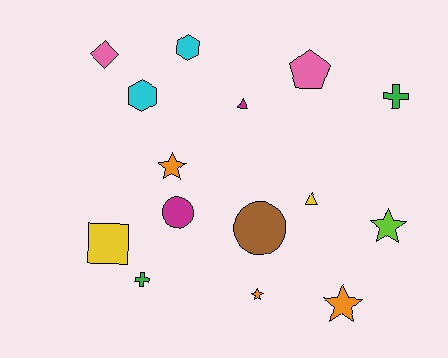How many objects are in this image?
There are 15 objects.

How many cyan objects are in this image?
There are 2 cyan objects.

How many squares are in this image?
There is 1 square.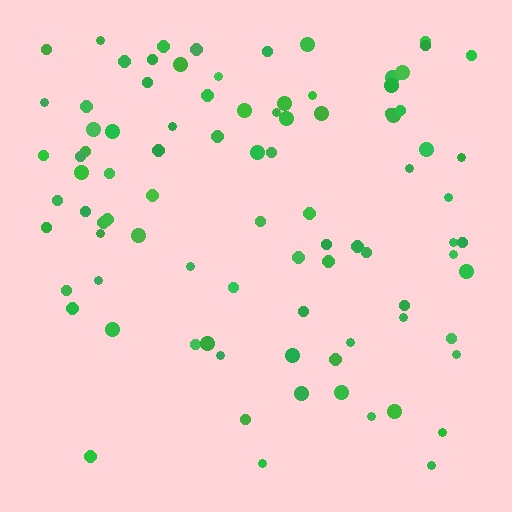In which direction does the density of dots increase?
From bottom to top, with the top side densest.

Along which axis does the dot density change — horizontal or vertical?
Vertical.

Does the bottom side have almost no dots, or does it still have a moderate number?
Still a moderate number, just noticeably fewer than the top.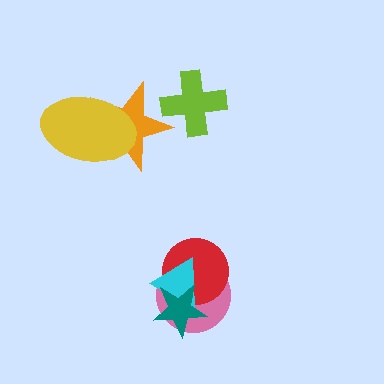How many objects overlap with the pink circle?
3 objects overlap with the pink circle.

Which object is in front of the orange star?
The yellow ellipse is in front of the orange star.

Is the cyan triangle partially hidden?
Yes, it is partially covered by another shape.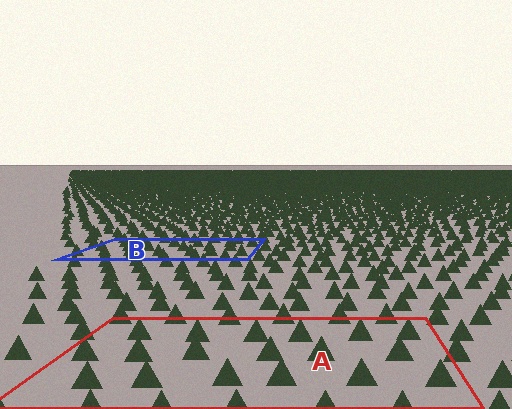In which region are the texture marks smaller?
The texture marks are smaller in region B, because it is farther away.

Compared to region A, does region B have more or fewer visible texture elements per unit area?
Region B has more texture elements per unit area — they are packed more densely because it is farther away.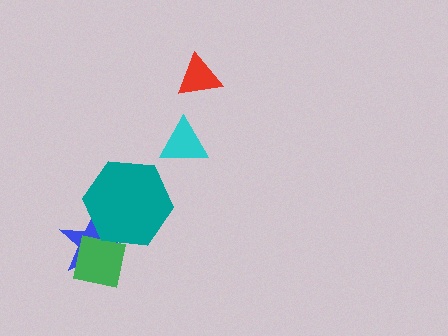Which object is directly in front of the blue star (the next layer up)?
The green square is directly in front of the blue star.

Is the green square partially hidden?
Yes, it is partially covered by another shape.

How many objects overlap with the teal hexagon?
2 objects overlap with the teal hexagon.